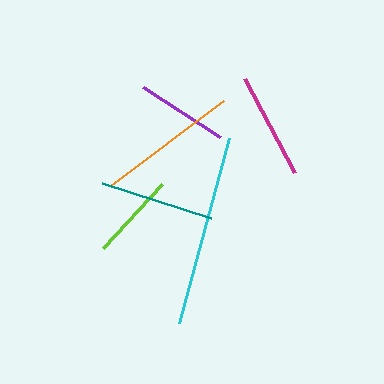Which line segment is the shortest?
The lime line is the shortest at approximately 87 pixels.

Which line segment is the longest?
The cyan line is the longest at approximately 192 pixels.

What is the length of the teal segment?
The teal segment is approximately 114 pixels long.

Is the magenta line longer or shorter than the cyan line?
The cyan line is longer than the magenta line.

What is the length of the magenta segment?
The magenta segment is approximately 106 pixels long.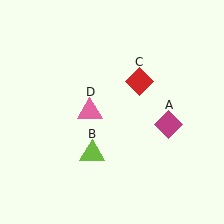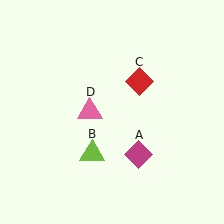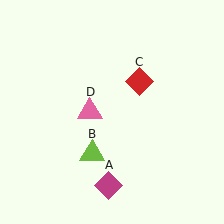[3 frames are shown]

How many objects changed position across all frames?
1 object changed position: magenta diamond (object A).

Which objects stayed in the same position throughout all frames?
Lime triangle (object B) and red diamond (object C) and pink triangle (object D) remained stationary.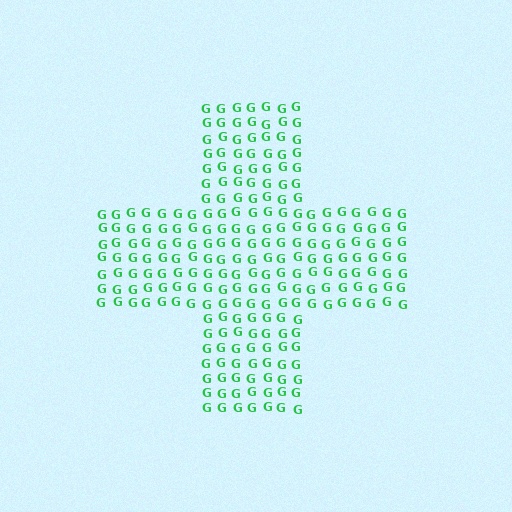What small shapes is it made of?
It is made of small letter G's.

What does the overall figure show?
The overall figure shows a cross.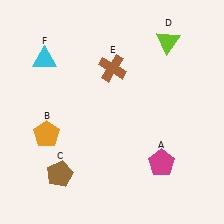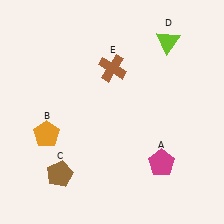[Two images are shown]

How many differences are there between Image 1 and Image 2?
There is 1 difference between the two images.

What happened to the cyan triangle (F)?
The cyan triangle (F) was removed in Image 2. It was in the top-left area of Image 1.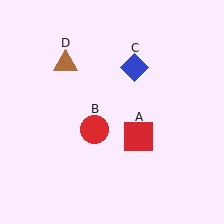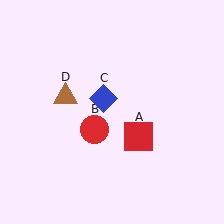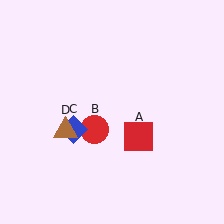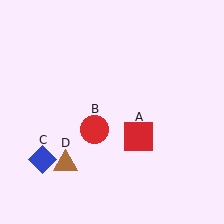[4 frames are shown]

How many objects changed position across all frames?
2 objects changed position: blue diamond (object C), brown triangle (object D).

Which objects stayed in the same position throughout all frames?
Red square (object A) and red circle (object B) remained stationary.